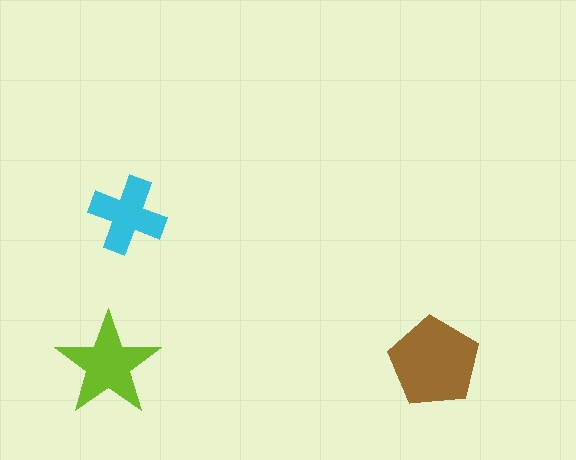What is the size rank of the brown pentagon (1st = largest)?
1st.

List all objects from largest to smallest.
The brown pentagon, the lime star, the cyan cross.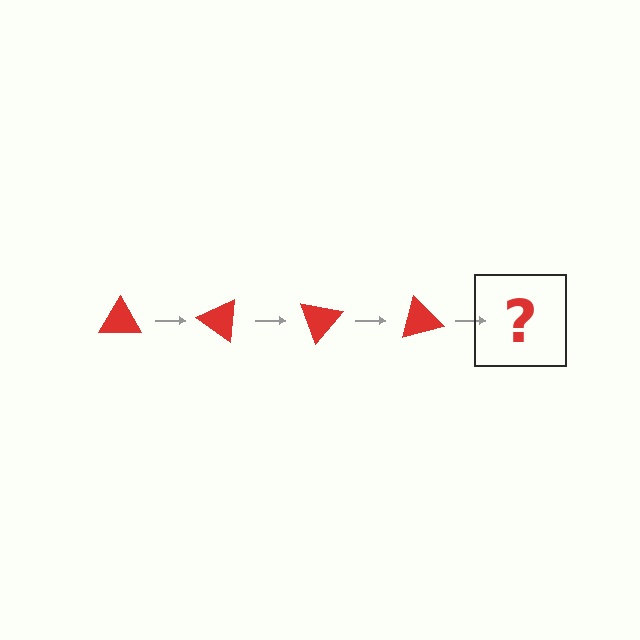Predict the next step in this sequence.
The next step is a red triangle rotated 140 degrees.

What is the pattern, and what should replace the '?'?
The pattern is that the triangle rotates 35 degrees each step. The '?' should be a red triangle rotated 140 degrees.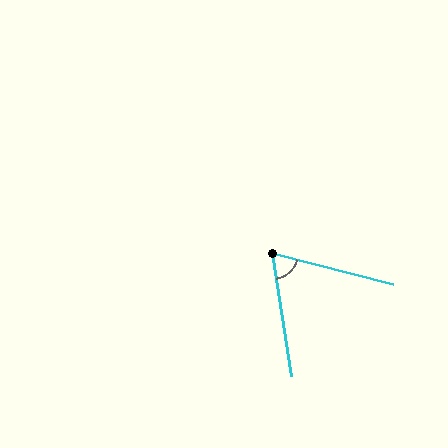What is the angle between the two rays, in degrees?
Approximately 67 degrees.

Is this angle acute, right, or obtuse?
It is acute.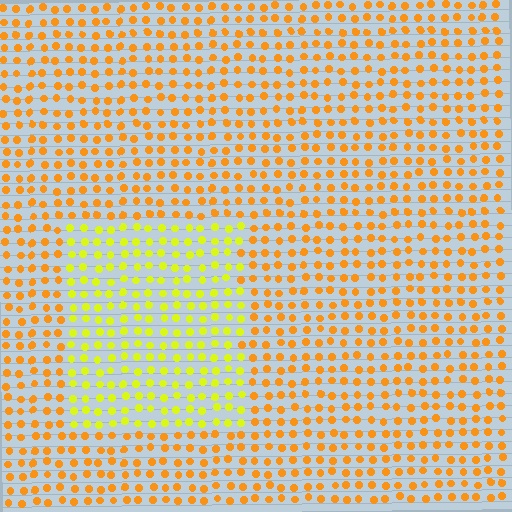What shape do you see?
I see a rectangle.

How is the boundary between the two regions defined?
The boundary is defined purely by a slight shift in hue (about 35 degrees). Spacing, size, and orientation are identical on both sides.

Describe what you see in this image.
The image is filled with small orange elements in a uniform arrangement. A rectangle-shaped region is visible where the elements are tinted to a slightly different hue, forming a subtle color boundary.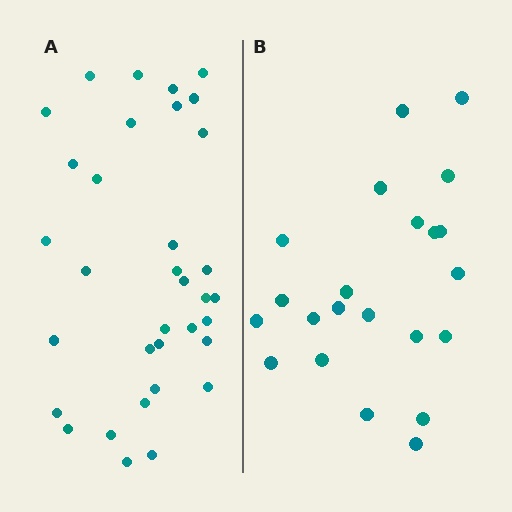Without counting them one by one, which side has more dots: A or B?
Region A (the left region) has more dots.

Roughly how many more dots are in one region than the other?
Region A has roughly 12 or so more dots than region B.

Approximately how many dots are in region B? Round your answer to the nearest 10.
About 20 dots. (The exact count is 22, which rounds to 20.)